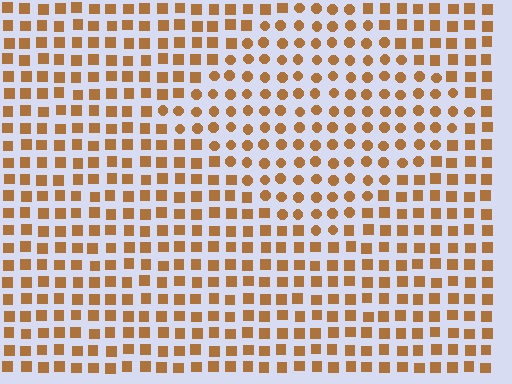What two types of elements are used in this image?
The image uses circles inside the diamond region and squares outside it.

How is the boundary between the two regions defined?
The boundary is defined by a change in element shape: circles inside vs. squares outside. All elements share the same color and spacing.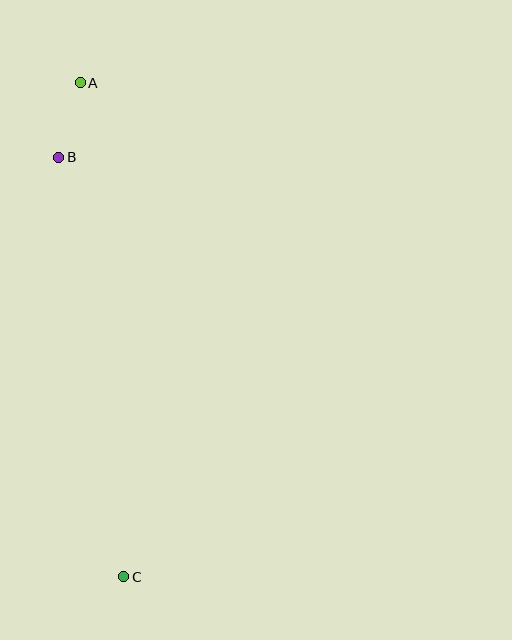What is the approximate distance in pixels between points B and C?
The distance between B and C is approximately 424 pixels.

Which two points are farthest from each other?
Points A and C are farthest from each other.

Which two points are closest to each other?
Points A and B are closest to each other.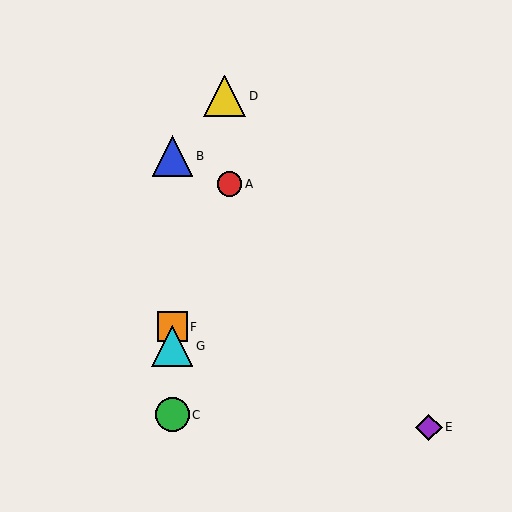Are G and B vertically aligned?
Yes, both are at x≈172.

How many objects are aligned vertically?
4 objects (B, C, F, G) are aligned vertically.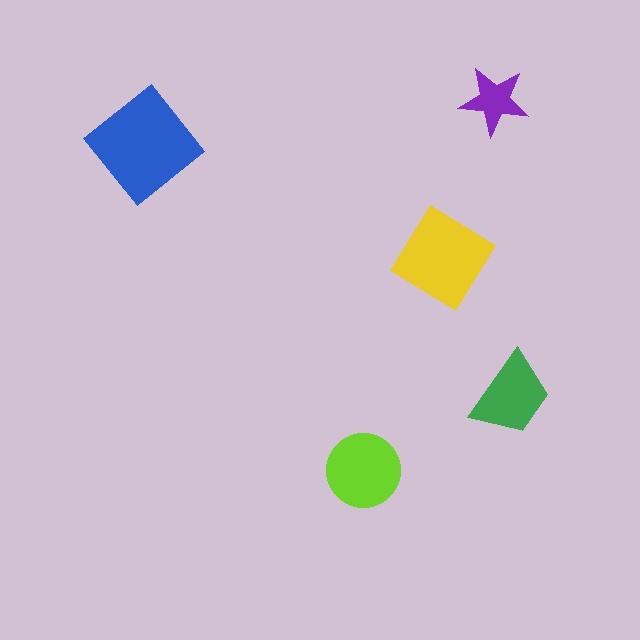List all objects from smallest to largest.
The purple star, the green trapezoid, the lime circle, the yellow diamond, the blue diamond.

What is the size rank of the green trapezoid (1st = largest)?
4th.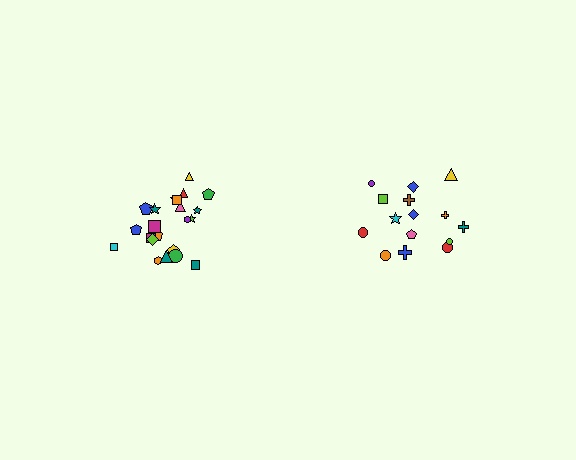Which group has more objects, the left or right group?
The left group.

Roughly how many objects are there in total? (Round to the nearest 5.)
Roughly 35 objects in total.